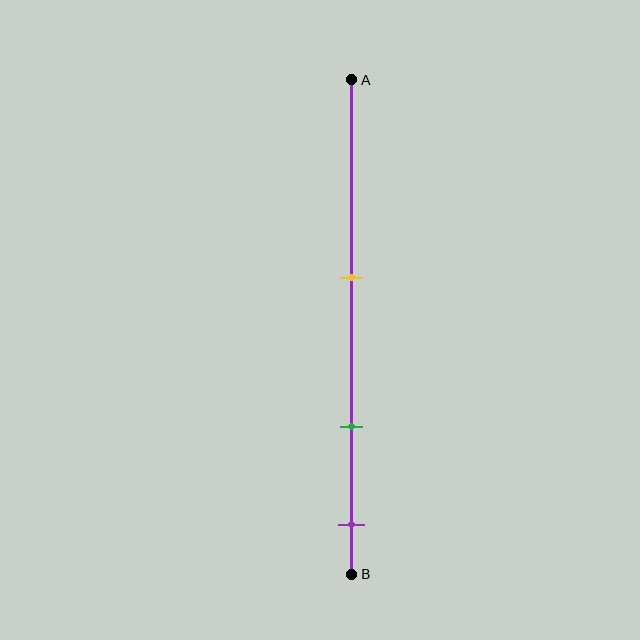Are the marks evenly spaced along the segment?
Yes, the marks are approximately evenly spaced.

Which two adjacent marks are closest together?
The green and purple marks are the closest adjacent pair.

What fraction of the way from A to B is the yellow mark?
The yellow mark is approximately 40% (0.4) of the way from A to B.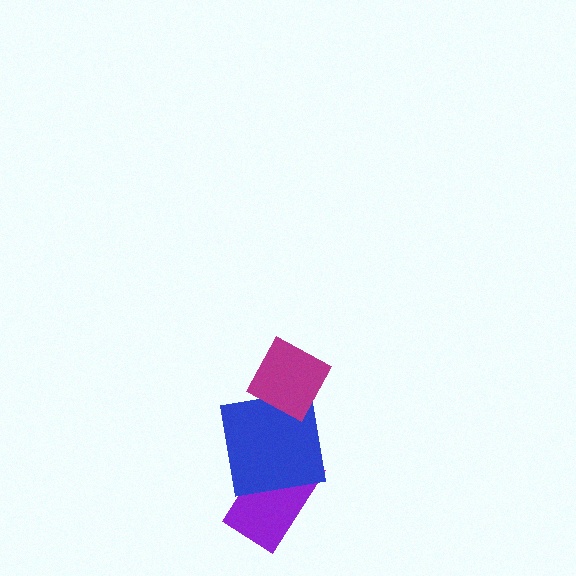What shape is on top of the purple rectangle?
The blue square is on top of the purple rectangle.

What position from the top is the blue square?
The blue square is 2nd from the top.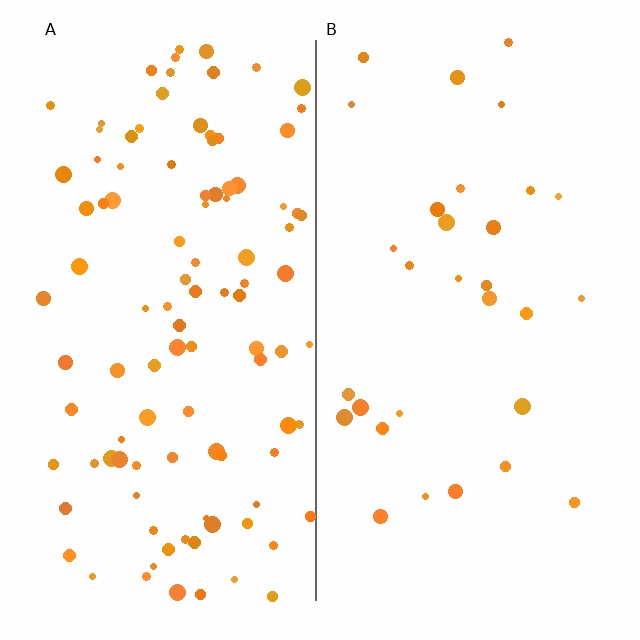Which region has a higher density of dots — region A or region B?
A (the left).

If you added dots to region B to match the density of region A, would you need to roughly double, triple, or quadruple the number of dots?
Approximately triple.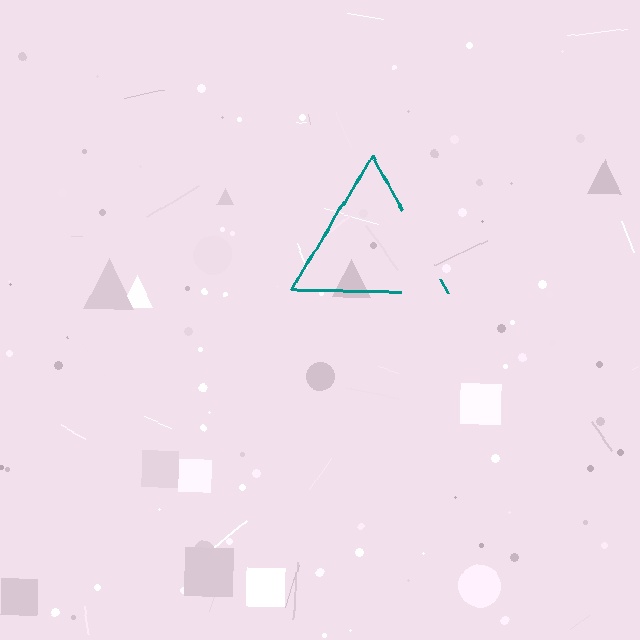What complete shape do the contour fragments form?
The contour fragments form a triangle.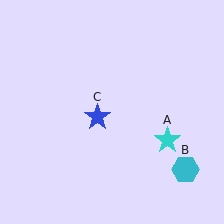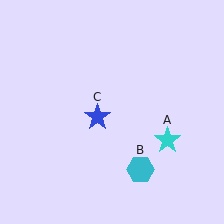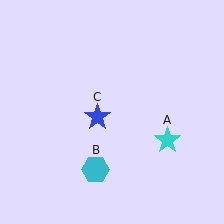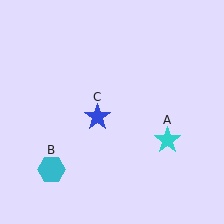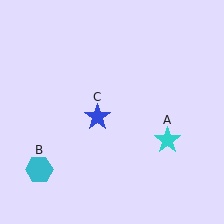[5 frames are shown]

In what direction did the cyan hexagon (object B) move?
The cyan hexagon (object B) moved left.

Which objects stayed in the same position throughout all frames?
Cyan star (object A) and blue star (object C) remained stationary.